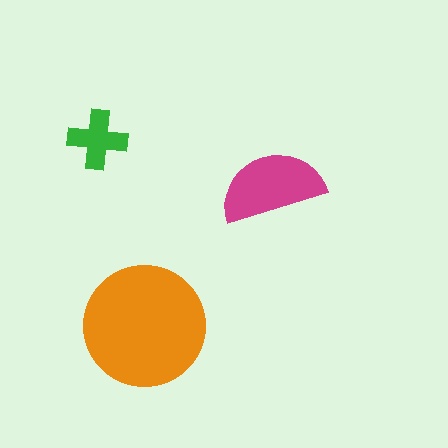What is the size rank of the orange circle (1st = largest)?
1st.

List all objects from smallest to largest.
The green cross, the magenta semicircle, the orange circle.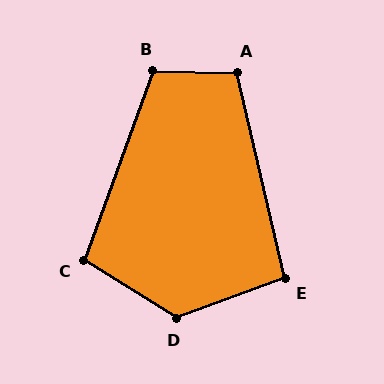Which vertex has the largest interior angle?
D, at approximately 128 degrees.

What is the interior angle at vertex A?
Approximately 105 degrees (obtuse).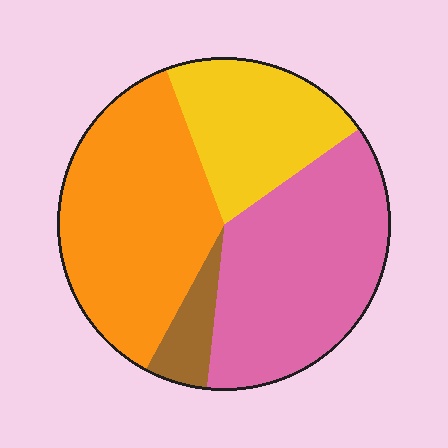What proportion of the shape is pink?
Pink covers roughly 35% of the shape.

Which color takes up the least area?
Brown, at roughly 5%.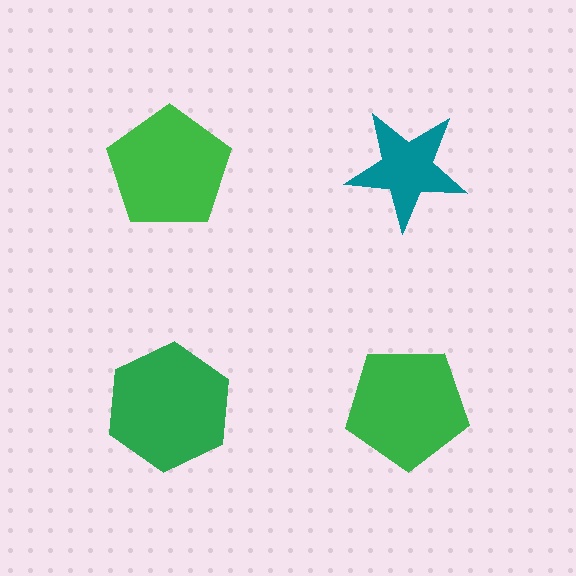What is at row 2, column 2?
A green pentagon.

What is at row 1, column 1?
A green pentagon.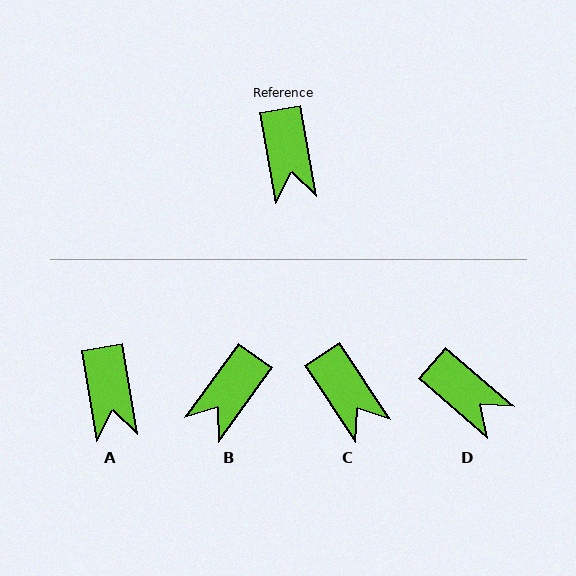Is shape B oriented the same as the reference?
No, it is off by about 45 degrees.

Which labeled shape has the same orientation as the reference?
A.